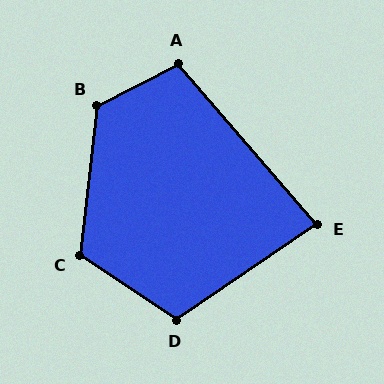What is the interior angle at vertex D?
Approximately 112 degrees (obtuse).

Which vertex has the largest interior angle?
B, at approximately 123 degrees.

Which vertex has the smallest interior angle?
E, at approximately 84 degrees.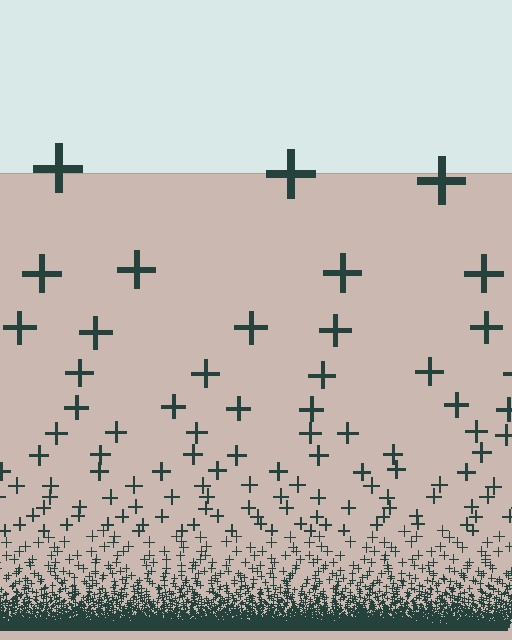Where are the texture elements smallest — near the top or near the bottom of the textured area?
Near the bottom.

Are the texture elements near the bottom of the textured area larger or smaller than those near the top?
Smaller. The gradient is inverted — elements near the bottom are smaller and denser.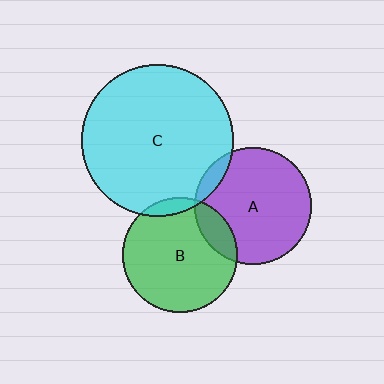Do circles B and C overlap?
Yes.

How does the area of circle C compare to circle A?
Approximately 1.7 times.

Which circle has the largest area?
Circle C (cyan).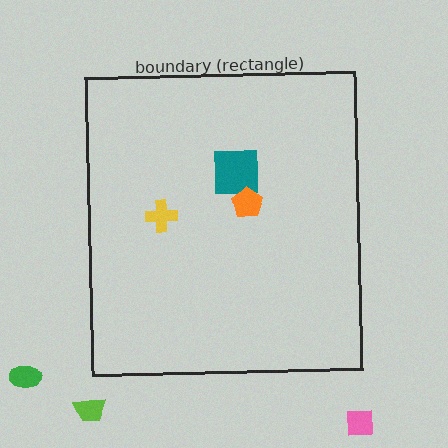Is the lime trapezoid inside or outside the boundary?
Outside.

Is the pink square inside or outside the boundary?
Outside.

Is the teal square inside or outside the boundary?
Inside.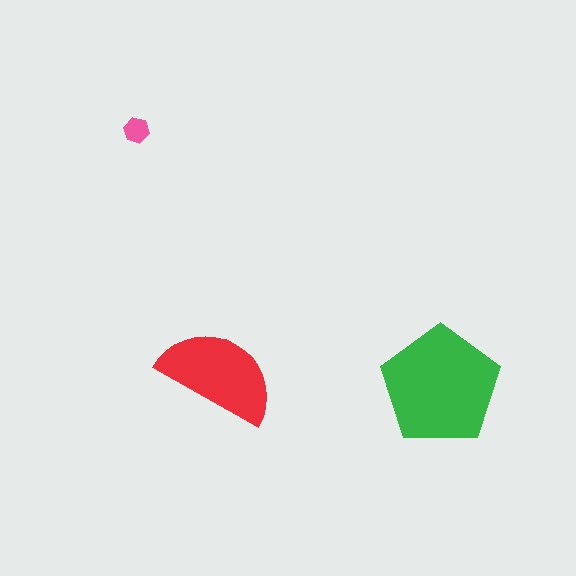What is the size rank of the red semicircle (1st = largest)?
2nd.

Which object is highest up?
The pink hexagon is topmost.